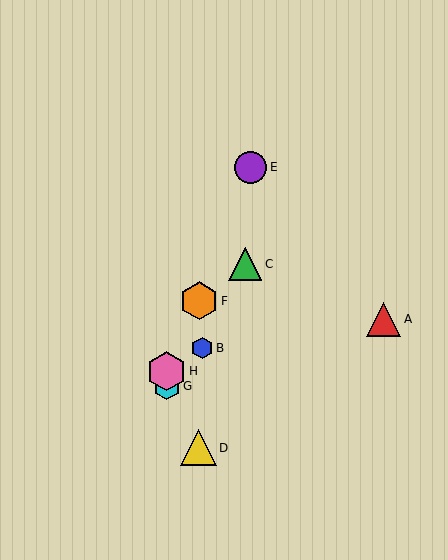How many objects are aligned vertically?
2 objects (G, H) are aligned vertically.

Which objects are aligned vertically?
Objects G, H are aligned vertically.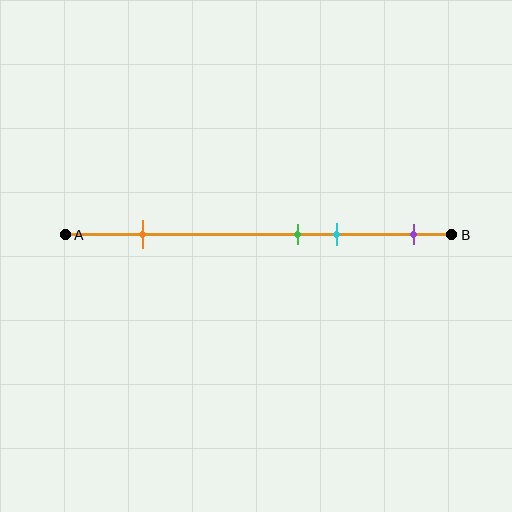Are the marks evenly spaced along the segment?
No, the marks are not evenly spaced.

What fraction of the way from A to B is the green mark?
The green mark is approximately 60% (0.6) of the way from A to B.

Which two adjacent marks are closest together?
The green and cyan marks are the closest adjacent pair.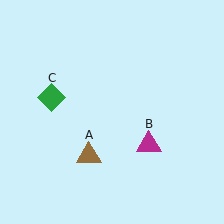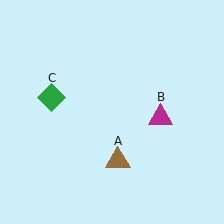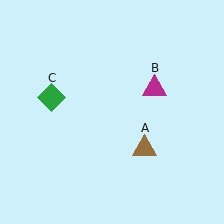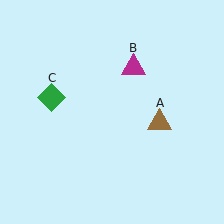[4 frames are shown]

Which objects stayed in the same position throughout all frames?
Green diamond (object C) remained stationary.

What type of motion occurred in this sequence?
The brown triangle (object A), magenta triangle (object B) rotated counterclockwise around the center of the scene.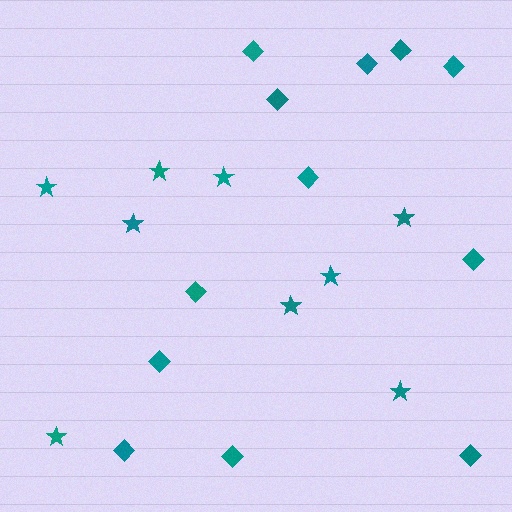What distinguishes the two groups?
There are 2 groups: one group of stars (9) and one group of diamonds (12).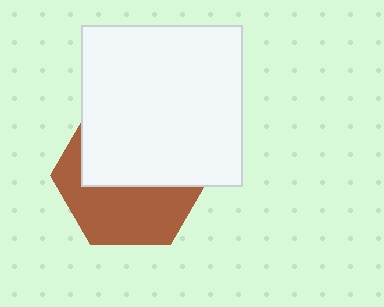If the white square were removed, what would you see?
You would see the complete brown hexagon.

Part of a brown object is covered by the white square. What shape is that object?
It is a hexagon.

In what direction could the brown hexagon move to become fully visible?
The brown hexagon could move down. That would shift it out from behind the white square entirely.